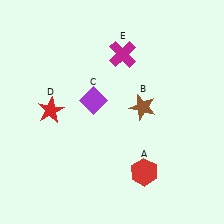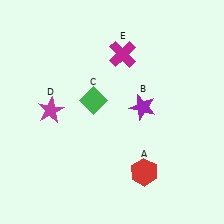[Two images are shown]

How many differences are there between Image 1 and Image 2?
There are 3 differences between the two images.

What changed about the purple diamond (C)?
In Image 1, C is purple. In Image 2, it changed to green.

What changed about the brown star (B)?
In Image 1, B is brown. In Image 2, it changed to purple.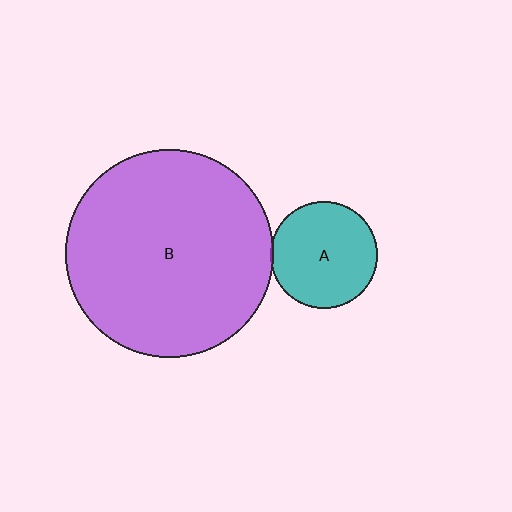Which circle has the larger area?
Circle B (purple).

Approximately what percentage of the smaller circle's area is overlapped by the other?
Approximately 5%.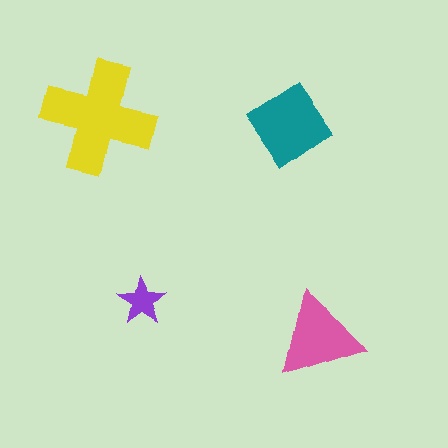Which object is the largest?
The yellow cross.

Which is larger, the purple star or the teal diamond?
The teal diamond.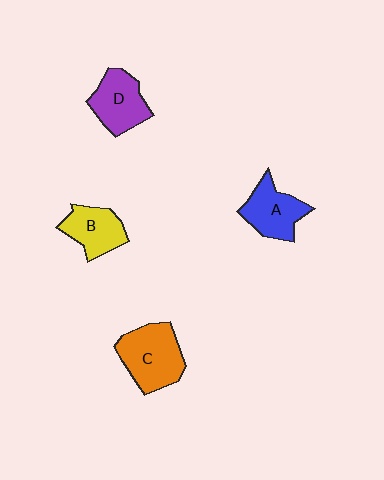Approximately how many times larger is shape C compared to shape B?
Approximately 1.4 times.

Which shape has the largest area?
Shape C (orange).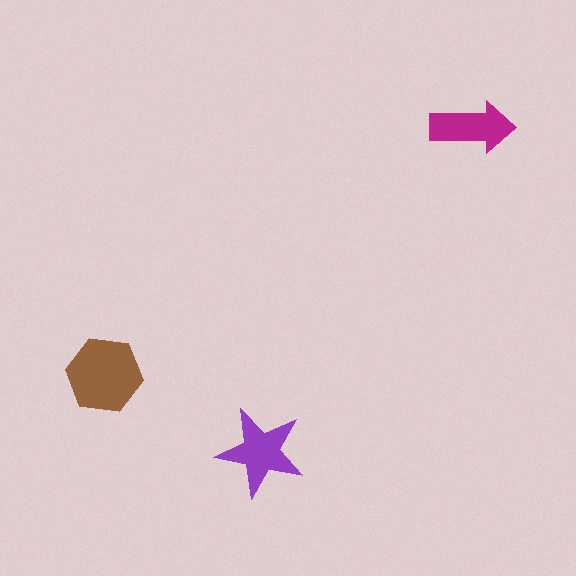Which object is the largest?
The brown hexagon.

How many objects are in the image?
There are 3 objects in the image.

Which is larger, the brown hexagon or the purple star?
The brown hexagon.